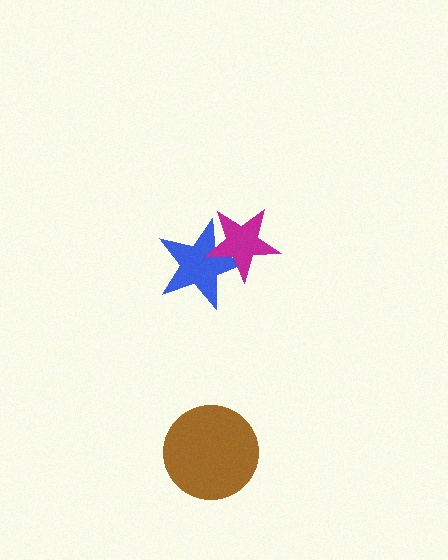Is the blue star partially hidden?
Yes, it is partially covered by another shape.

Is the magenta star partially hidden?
No, no other shape covers it.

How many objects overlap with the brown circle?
0 objects overlap with the brown circle.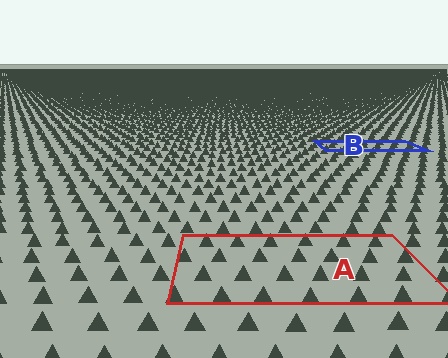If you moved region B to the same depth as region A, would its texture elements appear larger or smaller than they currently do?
They would appear larger. At a closer depth, the same texture elements are projected at a bigger on-screen size.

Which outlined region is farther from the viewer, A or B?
Region B is farther from the viewer — the texture elements inside it appear smaller and more densely packed.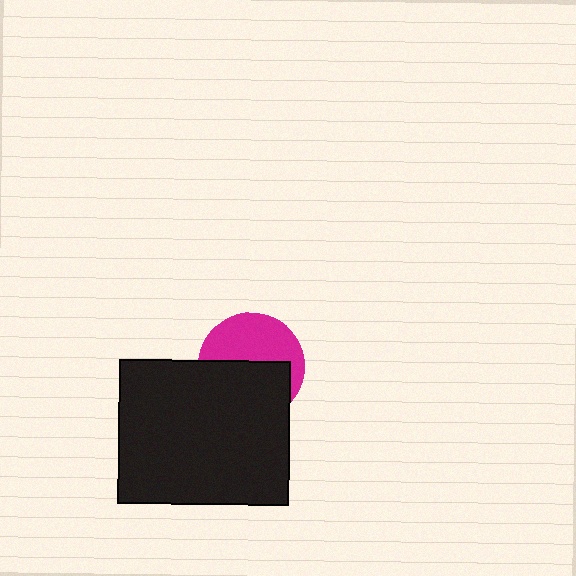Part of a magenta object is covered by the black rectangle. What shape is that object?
It is a circle.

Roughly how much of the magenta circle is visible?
About half of it is visible (roughly 49%).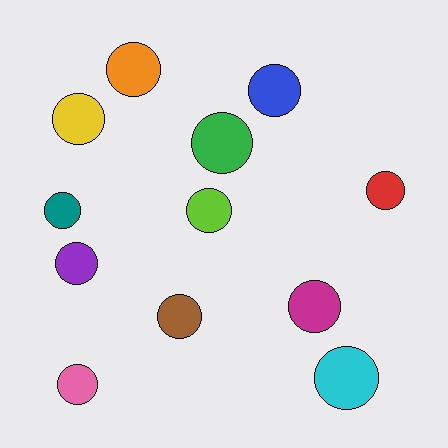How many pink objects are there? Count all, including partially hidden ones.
There is 1 pink object.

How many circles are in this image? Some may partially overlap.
There are 12 circles.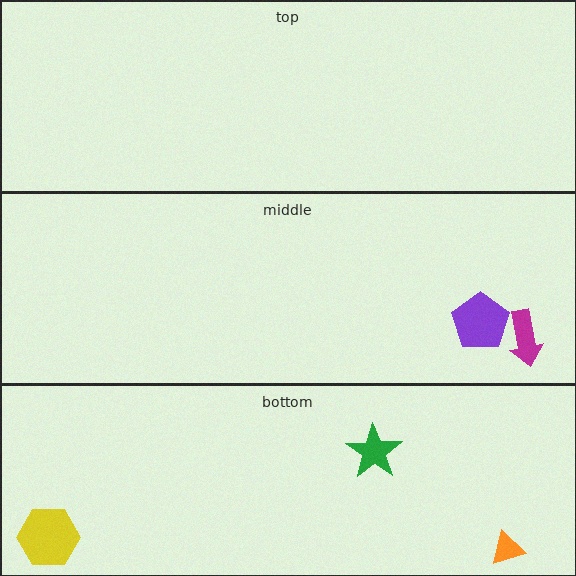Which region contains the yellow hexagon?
The bottom region.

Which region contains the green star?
The bottom region.